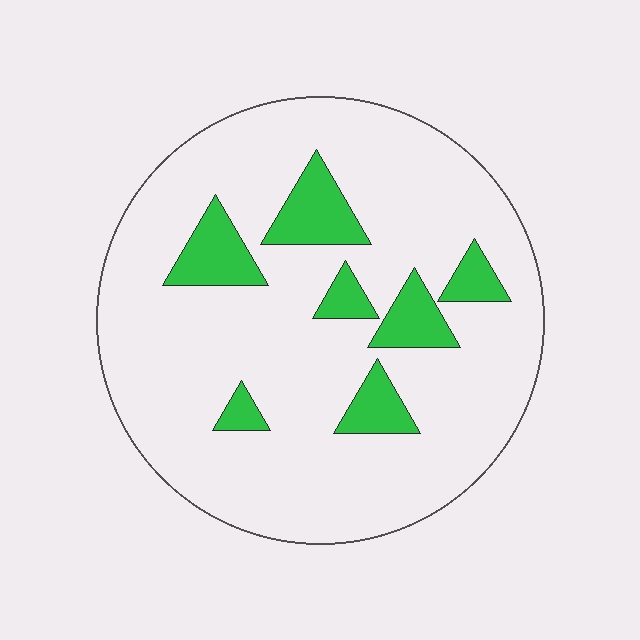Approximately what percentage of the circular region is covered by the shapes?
Approximately 15%.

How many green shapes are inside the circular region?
7.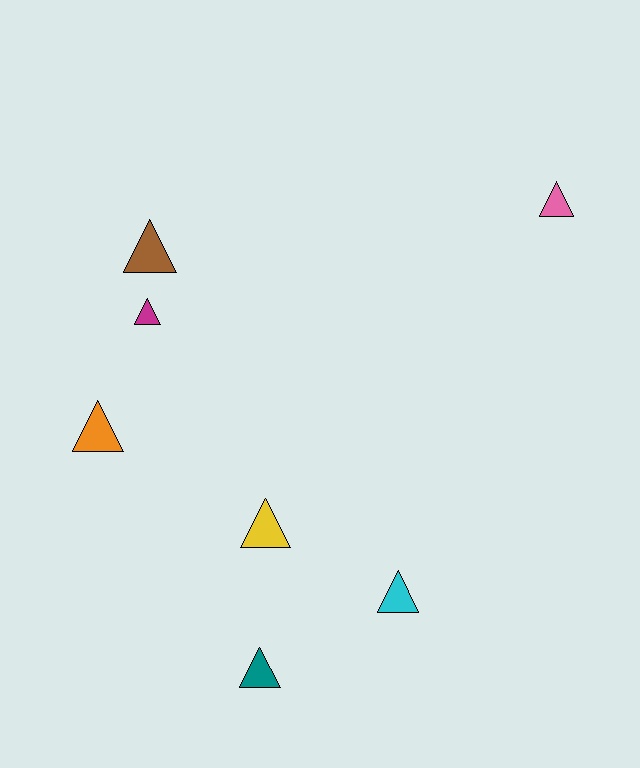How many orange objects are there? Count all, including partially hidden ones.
There is 1 orange object.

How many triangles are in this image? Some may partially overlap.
There are 7 triangles.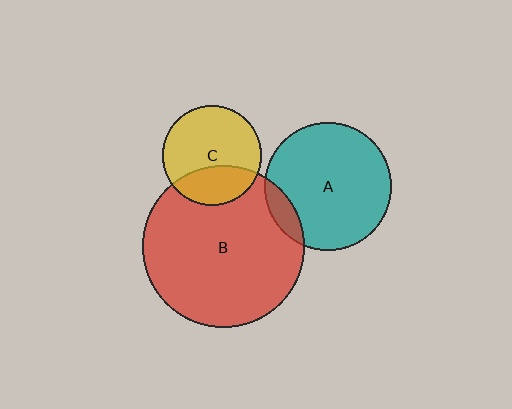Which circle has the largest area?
Circle B (red).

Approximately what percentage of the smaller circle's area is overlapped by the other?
Approximately 30%.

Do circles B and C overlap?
Yes.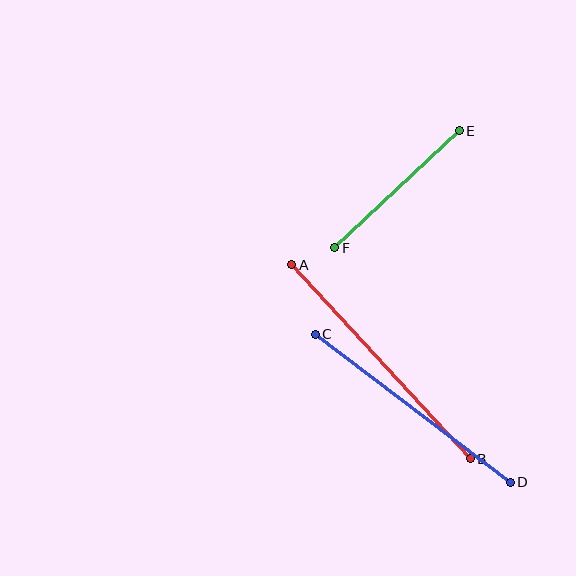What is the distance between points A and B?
The distance is approximately 264 pixels.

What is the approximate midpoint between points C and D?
The midpoint is at approximately (413, 408) pixels.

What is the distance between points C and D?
The distance is approximately 245 pixels.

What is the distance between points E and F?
The distance is approximately 171 pixels.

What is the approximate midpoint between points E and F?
The midpoint is at approximately (397, 189) pixels.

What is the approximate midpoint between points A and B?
The midpoint is at approximately (381, 362) pixels.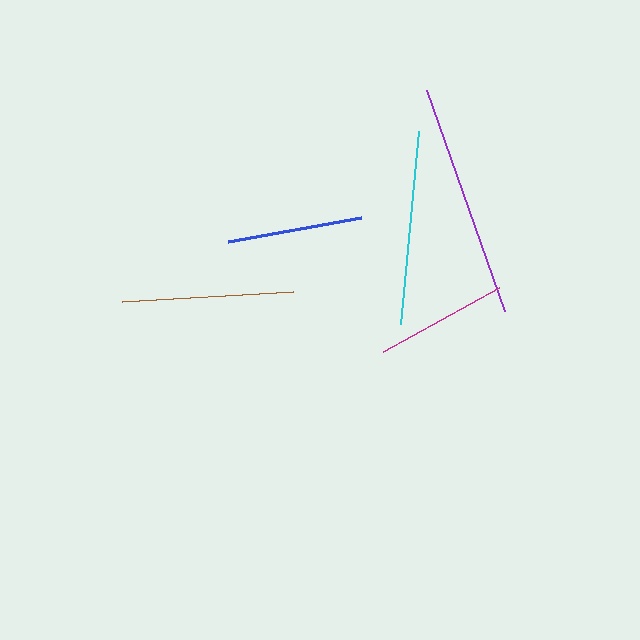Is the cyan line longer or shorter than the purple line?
The purple line is longer than the cyan line.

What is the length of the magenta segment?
The magenta segment is approximately 133 pixels long.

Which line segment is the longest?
The purple line is the longest at approximately 234 pixels.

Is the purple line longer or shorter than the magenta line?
The purple line is longer than the magenta line.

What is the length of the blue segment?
The blue segment is approximately 136 pixels long.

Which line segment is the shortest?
The magenta line is the shortest at approximately 133 pixels.